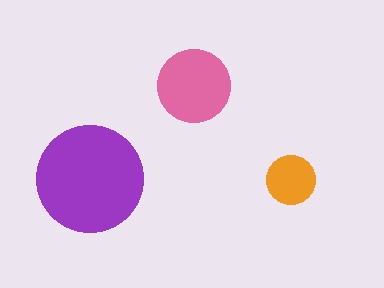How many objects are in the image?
There are 3 objects in the image.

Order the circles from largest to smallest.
the purple one, the pink one, the orange one.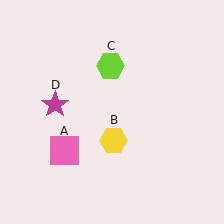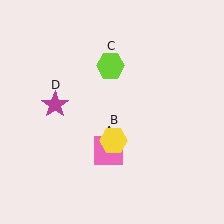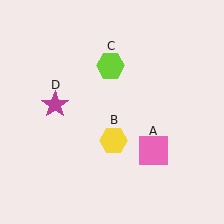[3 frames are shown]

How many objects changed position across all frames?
1 object changed position: pink square (object A).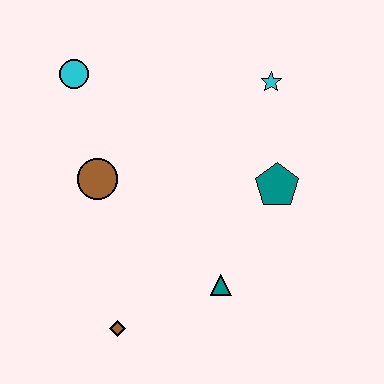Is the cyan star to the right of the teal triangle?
Yes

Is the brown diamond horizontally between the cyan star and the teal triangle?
No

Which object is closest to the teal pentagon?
The cyan star is closest to the teal pentagon.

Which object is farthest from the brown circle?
The cyan star is farthest from the brown circle.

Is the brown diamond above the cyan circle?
No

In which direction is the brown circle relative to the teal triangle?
The brown circle is to the left of the teal triangle.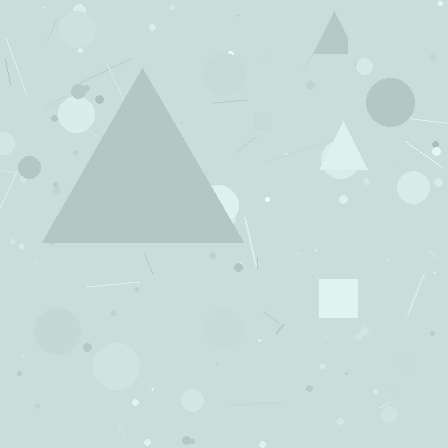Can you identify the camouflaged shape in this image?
The camouflaged shape is a triangle.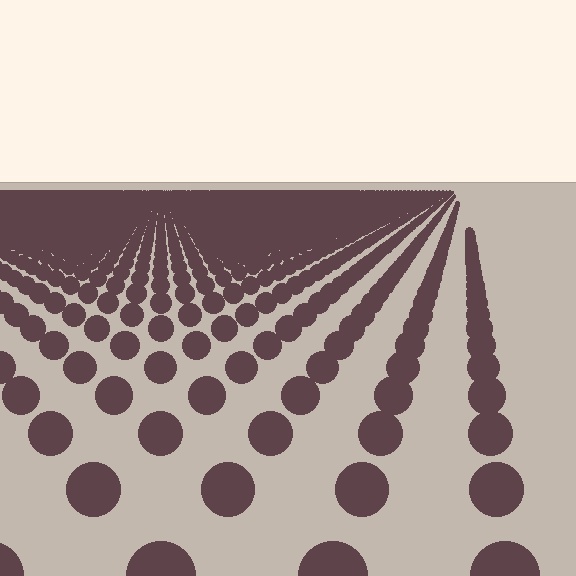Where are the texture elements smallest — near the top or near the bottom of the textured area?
Near the top.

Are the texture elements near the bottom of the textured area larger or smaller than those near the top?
Larger. Near the bottom, elements are closer to the viewer and appear at a bigger on-screen size.